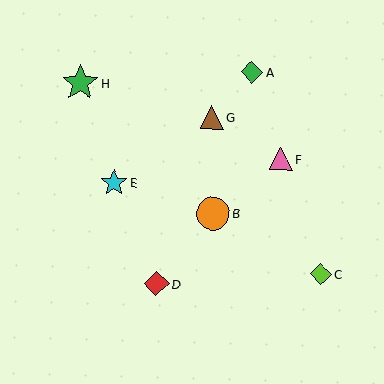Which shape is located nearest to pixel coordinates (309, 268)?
The lime diamond (labeled C) at (321, 274) is nearest to that location.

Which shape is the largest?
The green star (labeled H) is the largest.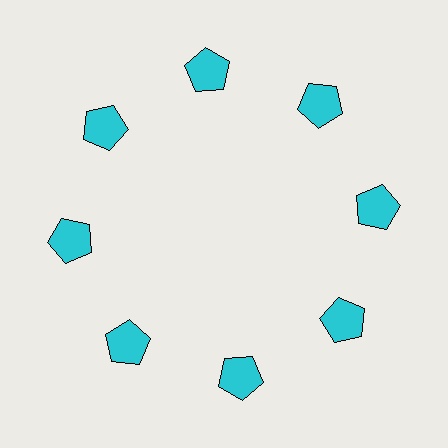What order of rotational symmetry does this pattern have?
This pattern has 8-fold rotational symmetry.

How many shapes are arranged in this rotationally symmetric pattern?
There are 8 shapes, arranged in 8 groups of 1.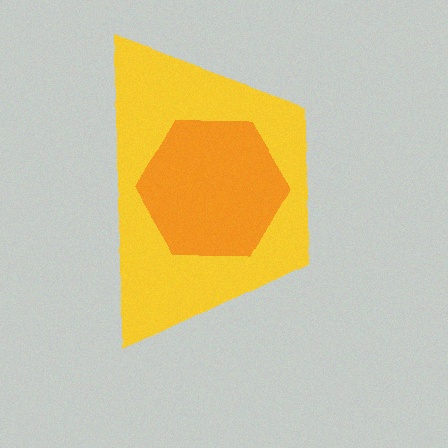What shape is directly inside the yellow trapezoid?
The orange hexagon.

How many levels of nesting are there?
2.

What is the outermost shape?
The yellow trapezoid.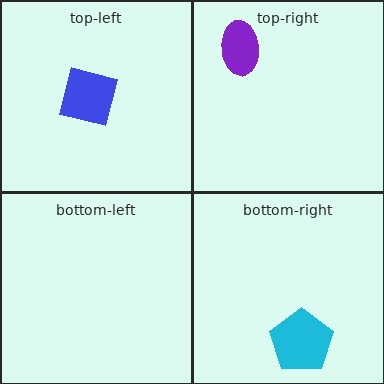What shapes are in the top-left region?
The blue square.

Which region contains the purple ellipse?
The top-right region.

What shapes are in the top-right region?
The purple ellipse.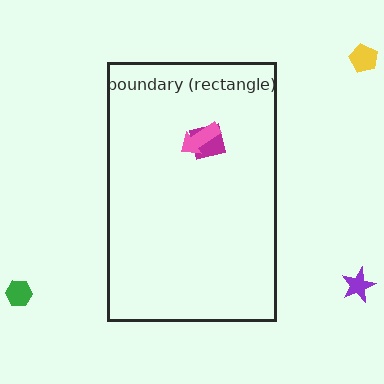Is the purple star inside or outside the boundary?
Outside.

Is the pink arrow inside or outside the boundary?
Inside.